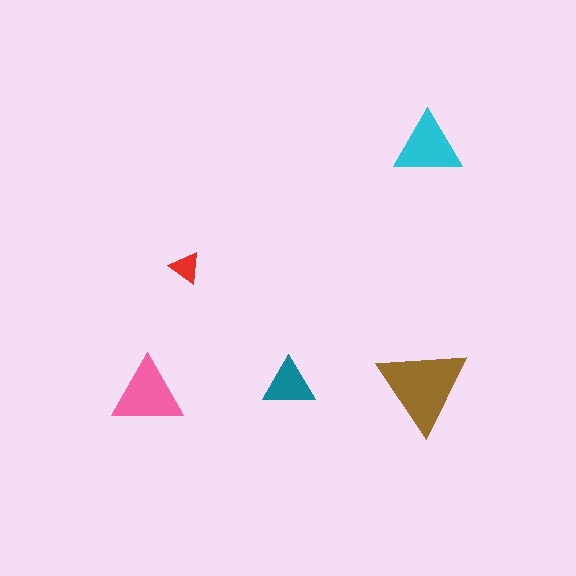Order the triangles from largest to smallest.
the brown one, the pink one, the cyan one, the teal one, the red one.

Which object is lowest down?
The pink triangle is bottommost.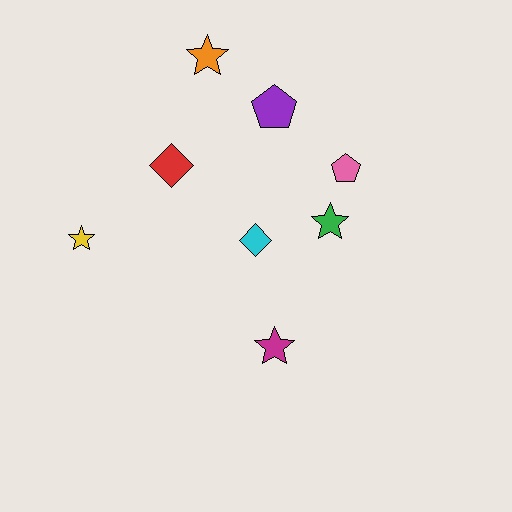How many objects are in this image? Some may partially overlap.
There are 8 objects.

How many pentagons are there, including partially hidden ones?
There are 2 pentagons.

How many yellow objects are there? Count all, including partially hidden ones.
There is 1 yellow object.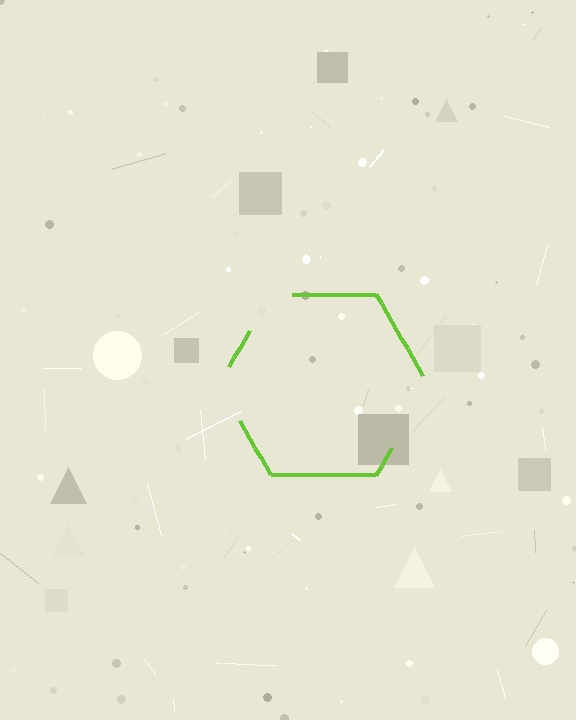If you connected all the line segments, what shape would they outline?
They would outline a hexagon.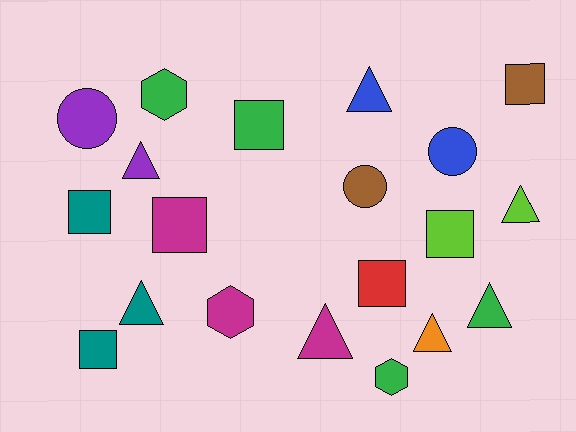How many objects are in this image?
There are 20 objects.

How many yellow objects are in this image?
There are no yellow objects.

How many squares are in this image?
There are 7 squares.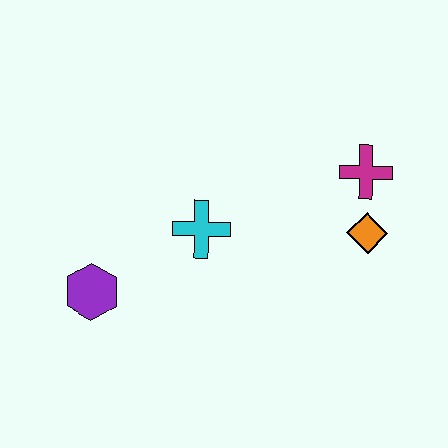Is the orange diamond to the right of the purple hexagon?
Yes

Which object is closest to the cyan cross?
The purple hexagon is closest to the cyan cross.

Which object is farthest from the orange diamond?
The purple hexagon is farthest from the orange diamond.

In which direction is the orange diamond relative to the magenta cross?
The orange diamond is below the magenta cross.